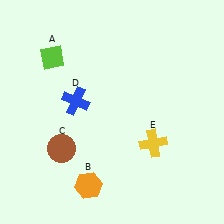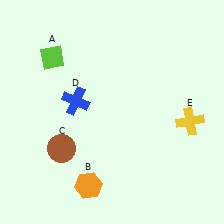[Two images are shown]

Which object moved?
The yellow cross (E) moved right.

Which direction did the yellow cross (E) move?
The yellow cross (E) moved right.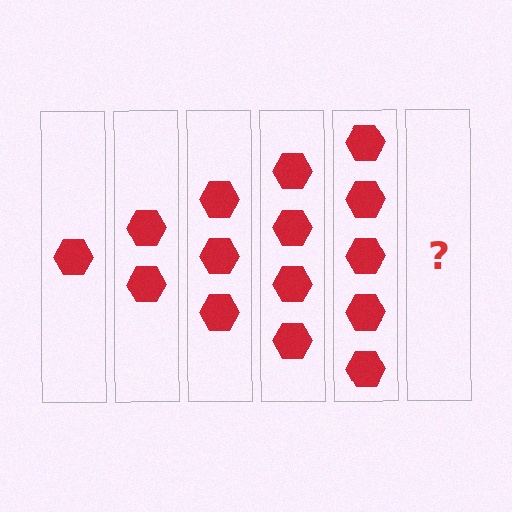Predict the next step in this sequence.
The next step is 6 hexagons.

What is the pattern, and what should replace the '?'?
The pattern is that each step adds one more hexagon. The '?' should be 6 hexagons.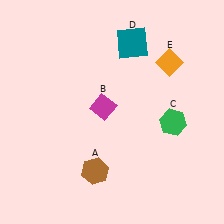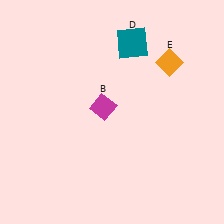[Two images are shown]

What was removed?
The green hexagon (C), the brown hexagon (A) were removed in Image 2.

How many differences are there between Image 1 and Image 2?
There are 2 differences between the two images.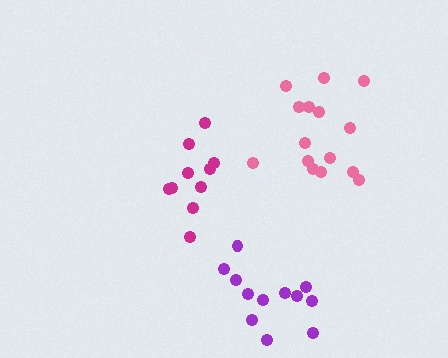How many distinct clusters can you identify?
There are 3 distinct clusters.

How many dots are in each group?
Group 1: 15 dots, Group 2: 10 dots, Group 3: 12 dots (37 total).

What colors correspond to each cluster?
The clusters are colored: pink, magenta, purple.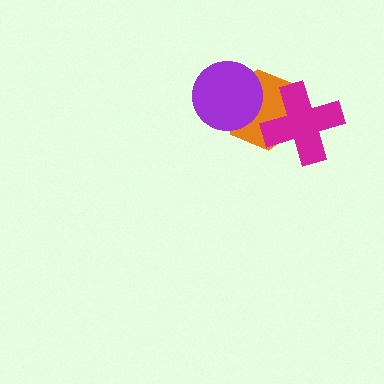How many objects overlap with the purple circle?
1 object overlaps with the purple circle.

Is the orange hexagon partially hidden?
Yes, it is partially covered by another shape.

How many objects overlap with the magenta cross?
1 object overlaps with the magenta cross.